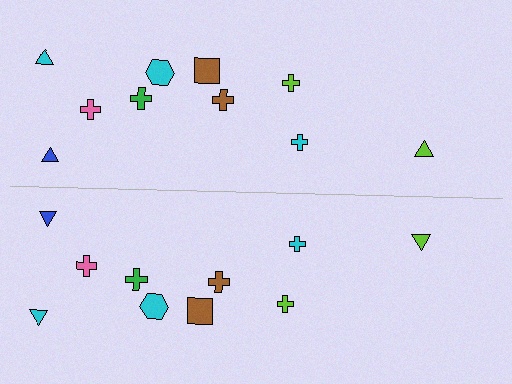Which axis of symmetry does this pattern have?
The pattern has a horizontal axis of symmetry running through the center of the image.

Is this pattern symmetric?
Yes, this pattern has bilateral (reflection) symmetry.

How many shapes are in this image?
There are 20 shapes in this image.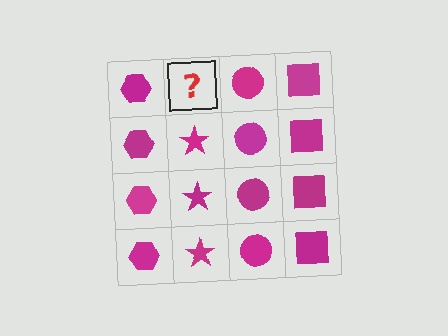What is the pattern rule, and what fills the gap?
The rule is that each column has a consistent shape. The gap should be filled with a magenta star.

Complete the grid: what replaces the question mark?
The question mark should be replaced with a magenta star.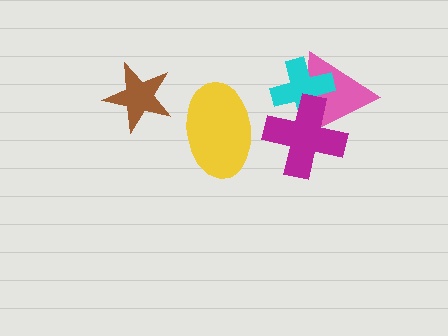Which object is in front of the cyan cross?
The magenta cross is in front of the cyan cross.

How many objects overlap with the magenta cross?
2 objects overlap with the magenta cross.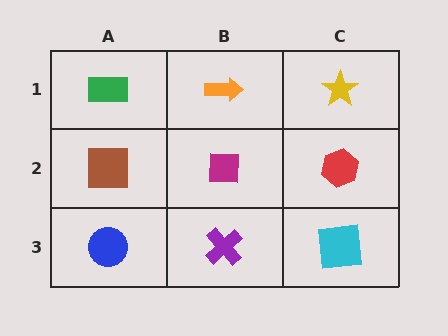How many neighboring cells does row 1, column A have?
2.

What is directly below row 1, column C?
A red hexagon.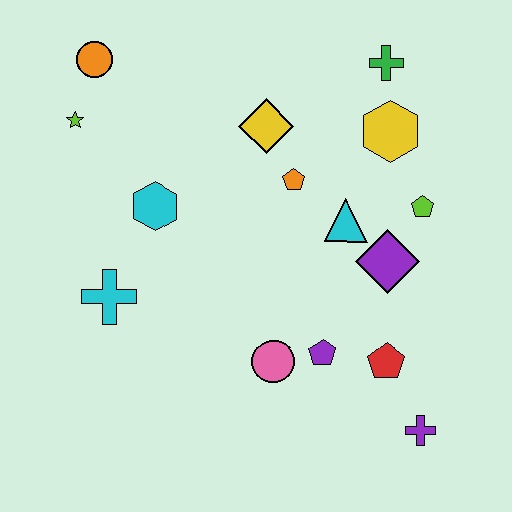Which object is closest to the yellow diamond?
The orange pentagon is closest to the yellow diamond.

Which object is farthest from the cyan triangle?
The orange circle is farthest from the cyan triangle.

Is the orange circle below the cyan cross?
No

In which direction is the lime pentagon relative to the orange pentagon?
The lime pentagon is to the right of the orange pentagon.